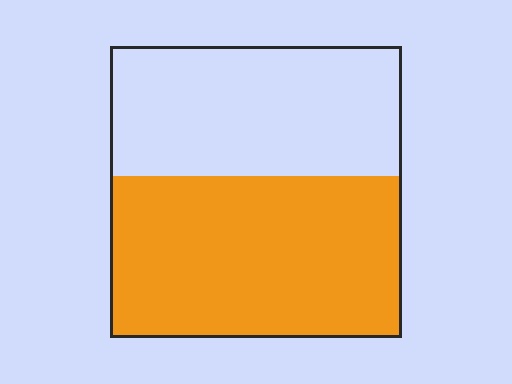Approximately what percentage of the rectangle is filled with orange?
Approximately 55%.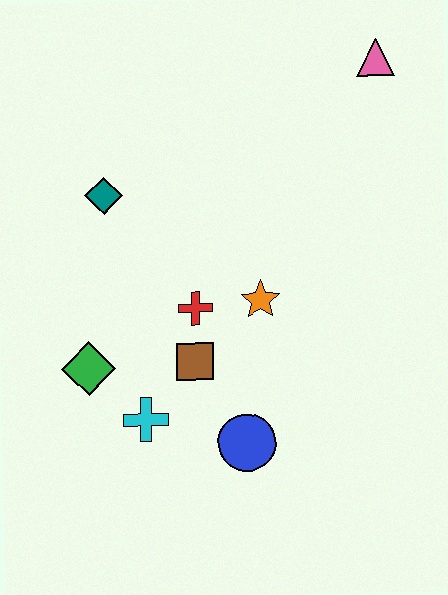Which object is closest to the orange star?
The red cross is closest to the orange star.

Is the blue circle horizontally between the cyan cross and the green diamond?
No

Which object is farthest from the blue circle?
The pink triangle is farthest from the blue circle.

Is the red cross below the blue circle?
No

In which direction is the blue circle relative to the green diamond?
The blue circle is to the right of the green diamond.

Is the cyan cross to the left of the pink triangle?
Yes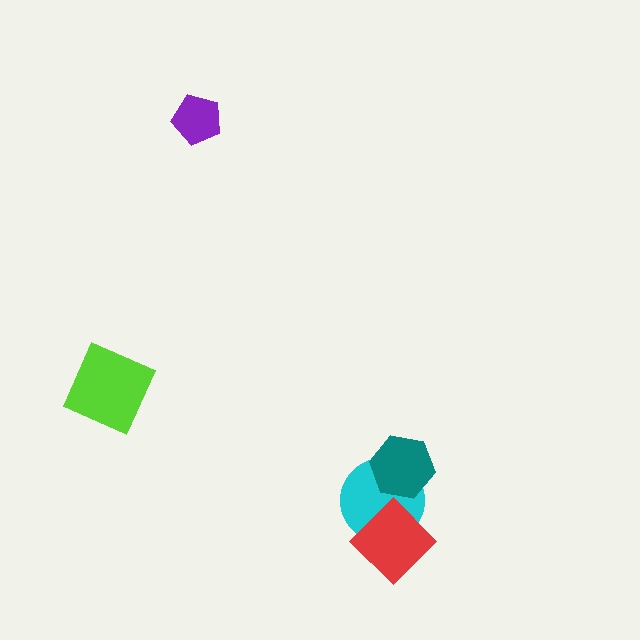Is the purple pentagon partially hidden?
No, no other shape covers it.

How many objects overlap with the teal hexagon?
1 object overlaps with the teal hexagon.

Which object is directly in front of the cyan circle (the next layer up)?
The red diamond is directly in front of the cyan circle.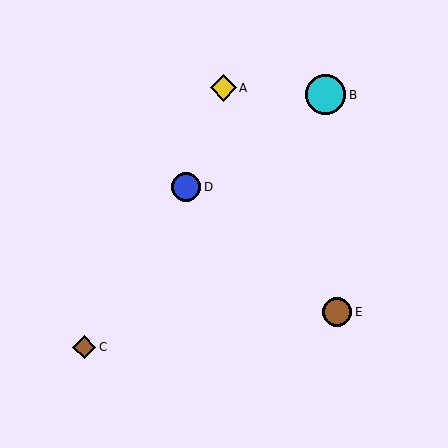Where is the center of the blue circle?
The center of the blue circle is at (186, 187).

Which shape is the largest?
The cyan circle (labeled B) is the largest.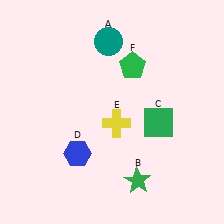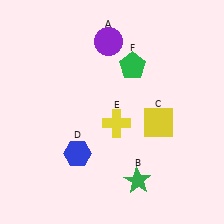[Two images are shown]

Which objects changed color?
A changed from teal to purple. C changed from green to yellow.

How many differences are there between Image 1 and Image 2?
There are 2 differences between the two images.